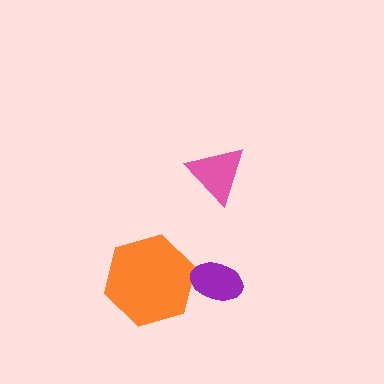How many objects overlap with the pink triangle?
0 objects overlap with the pink triangle.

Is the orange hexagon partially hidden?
Yes, it is partially covered by another shape.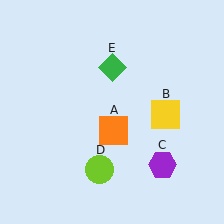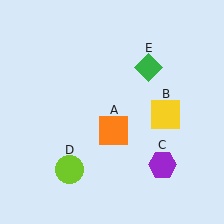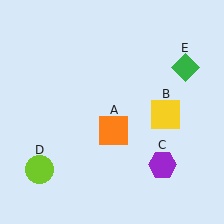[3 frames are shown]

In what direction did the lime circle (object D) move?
The lime circle (object D) moved left.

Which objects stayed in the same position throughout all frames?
Orange square (object A) and yellow square (object B) and purple hexagon (object C) remained stationary.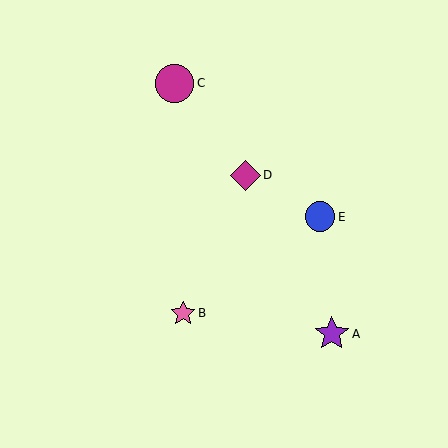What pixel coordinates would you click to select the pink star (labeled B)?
Click at (183, 313) to select the pink star B.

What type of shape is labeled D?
Shape D is a magenta diamond.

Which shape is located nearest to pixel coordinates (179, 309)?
The pink star (labeled B) at (183, 313) is nearest to that location.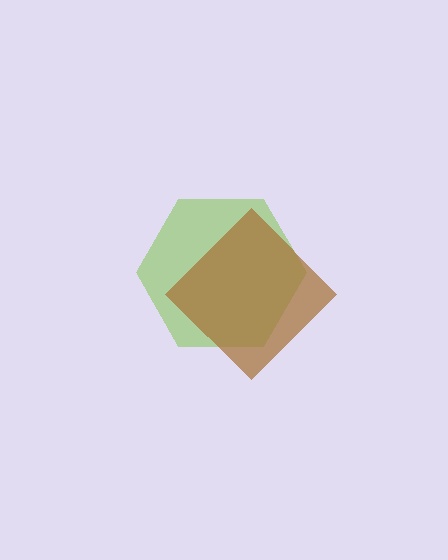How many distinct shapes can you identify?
There are 2 distinct shapes: a lime hexagon, a brown diamond.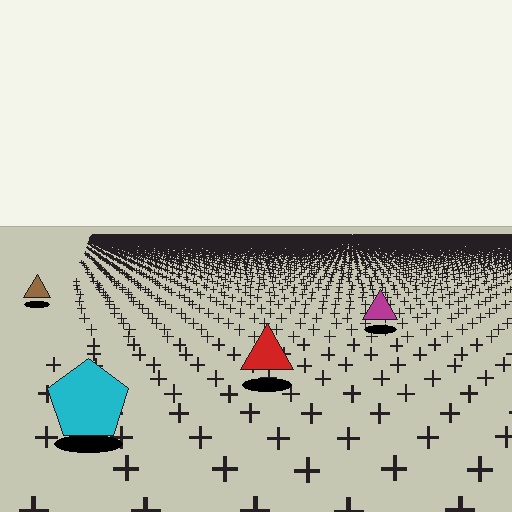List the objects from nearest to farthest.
From nearest to farthest: the cyan pentagon, the red triangle, the magenta triangle, the brown triangle.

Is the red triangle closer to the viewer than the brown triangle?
Yes. The red triangle is closer — you can tell from the texture gradient: the ground texture is coarser near it.